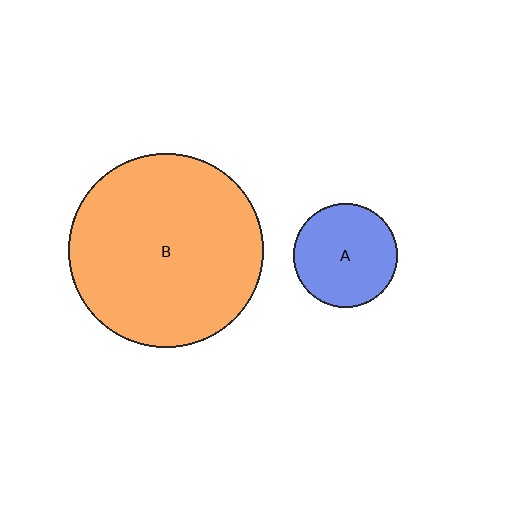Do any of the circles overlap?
No, none of the circles overlap.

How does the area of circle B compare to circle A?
Approximately 3.5 times.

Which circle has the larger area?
Circle B (orange).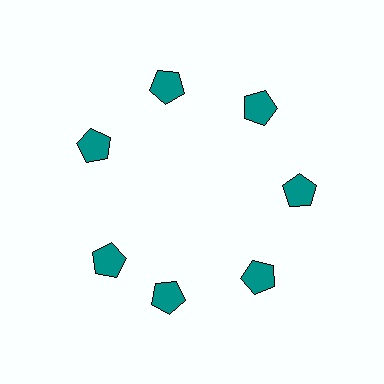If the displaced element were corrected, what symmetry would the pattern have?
It would have 7-fold rotational symmetry — the pattern would map onto itself every 51 degrees.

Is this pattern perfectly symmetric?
No. The 7 teal pentagons are arranged in a ring, but one element near the 8 o'clock position is rotated out of alignment along the ring, breaking the 7-fold rotational symmetry.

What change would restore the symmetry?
The symmetry would be restored by rotating it back into even spacing with its neighbors so that all 7 pentagons sit at equal angles and equal distance from the center.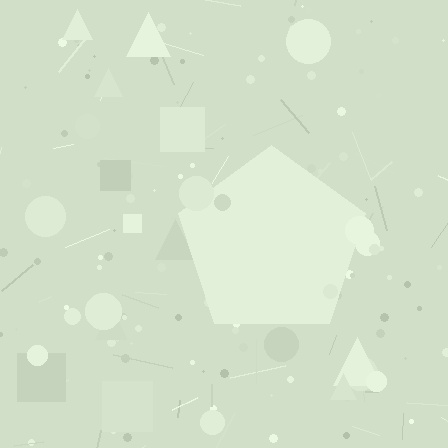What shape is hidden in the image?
A pentagon is hidden in the image.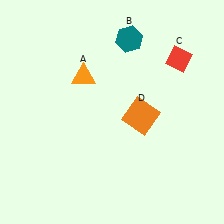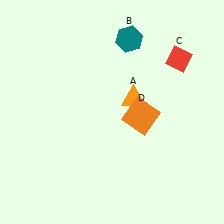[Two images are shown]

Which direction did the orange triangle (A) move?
The orange triangle (A) moved right.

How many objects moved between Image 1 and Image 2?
1 object moved between the two images.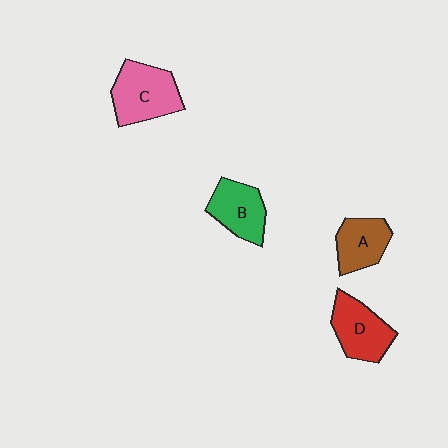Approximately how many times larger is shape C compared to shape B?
Approximately 1.3 times.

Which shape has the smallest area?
Shape A (brown).